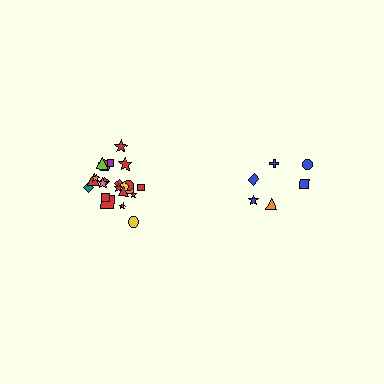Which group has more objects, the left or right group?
The left group.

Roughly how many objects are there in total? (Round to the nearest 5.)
Roughly 30 objects in total.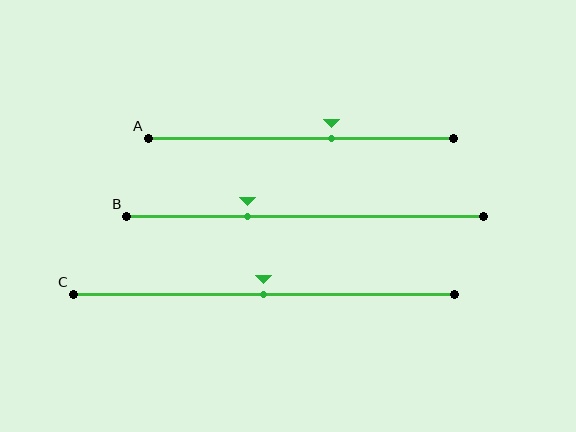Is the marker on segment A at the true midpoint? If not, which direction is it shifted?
No, the marker on segment A is shifted to the right by about 10% of the segment length.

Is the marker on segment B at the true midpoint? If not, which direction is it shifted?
No, the marker on segment B is shifted to the left by about 16% of the segment length.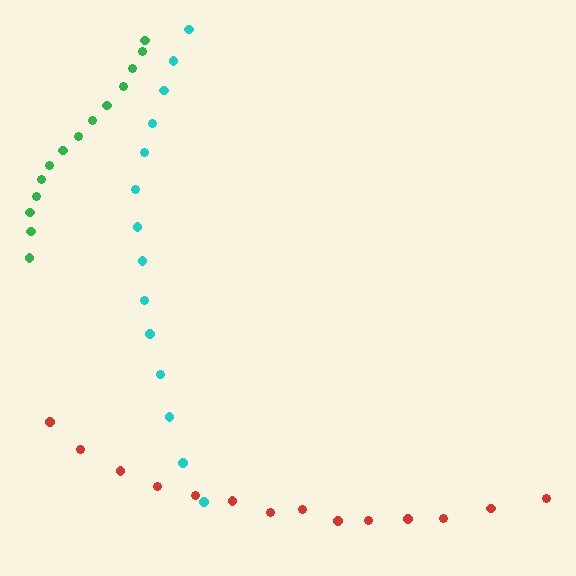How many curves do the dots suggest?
There are 3 distinct paths.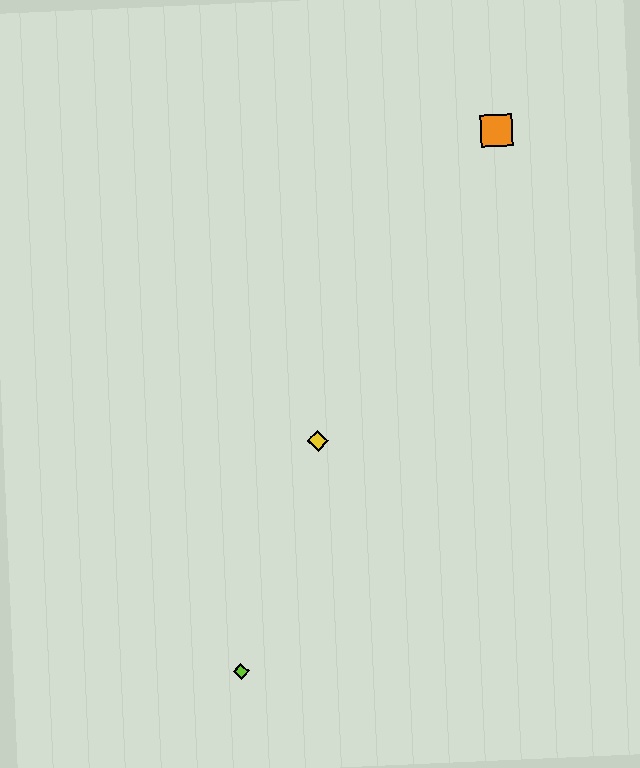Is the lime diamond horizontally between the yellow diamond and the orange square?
No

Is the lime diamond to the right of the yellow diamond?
No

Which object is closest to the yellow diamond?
The lime diamond is closest to the yellow diamond.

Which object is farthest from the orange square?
The lime diamond is farthest from the orange square.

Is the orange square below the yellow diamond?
No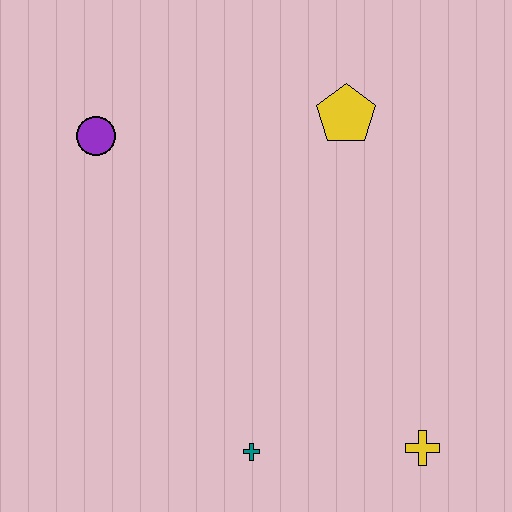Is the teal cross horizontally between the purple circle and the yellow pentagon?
Yes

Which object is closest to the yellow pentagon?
The purple circle is closest to the yellow pentagon.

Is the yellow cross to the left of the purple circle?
No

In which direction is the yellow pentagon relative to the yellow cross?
The yellow pentagon is above the yellow cross.